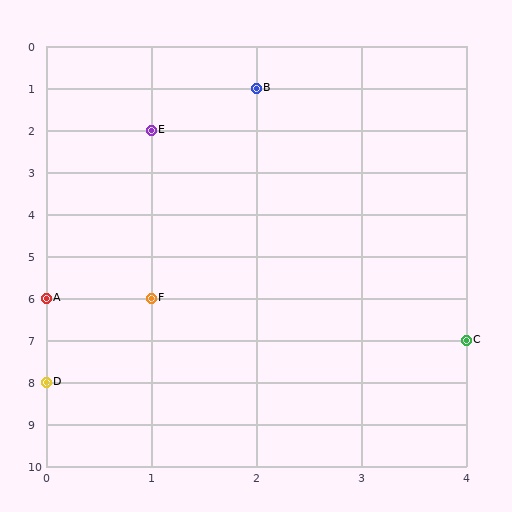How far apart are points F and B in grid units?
Points F and B are 1 column and 5 rows apart (about 5.1 grid units diagonally).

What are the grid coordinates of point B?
Point B is at grid coordinates (2, 1).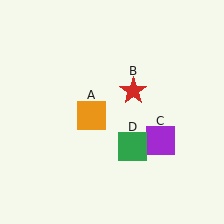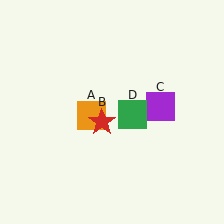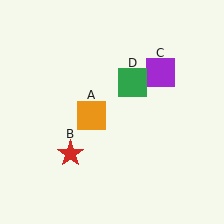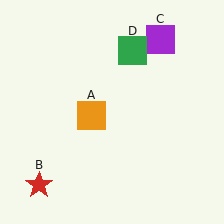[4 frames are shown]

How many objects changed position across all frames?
3 objects changed position: red star (object B), purple square (object C), green square (object D).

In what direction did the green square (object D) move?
The green square (object D) moved up.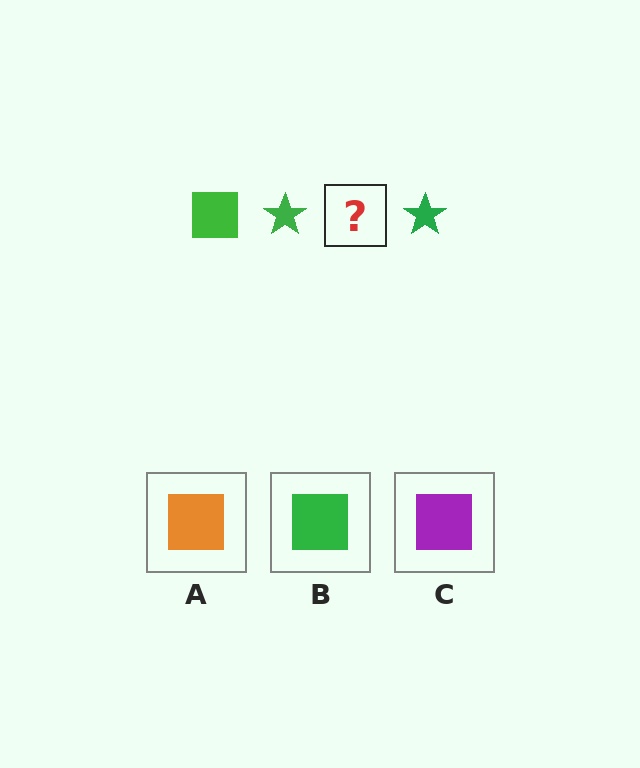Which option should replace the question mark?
Option B.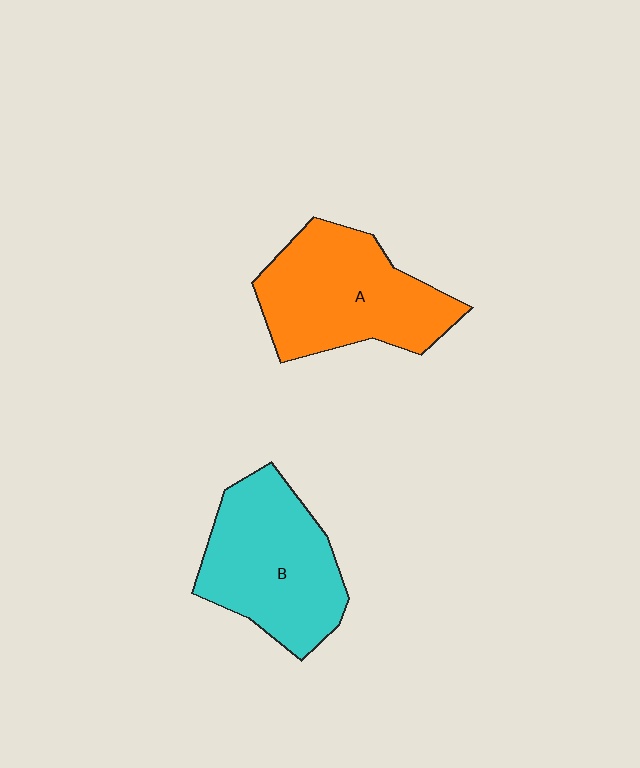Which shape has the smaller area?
Shape B (cyan).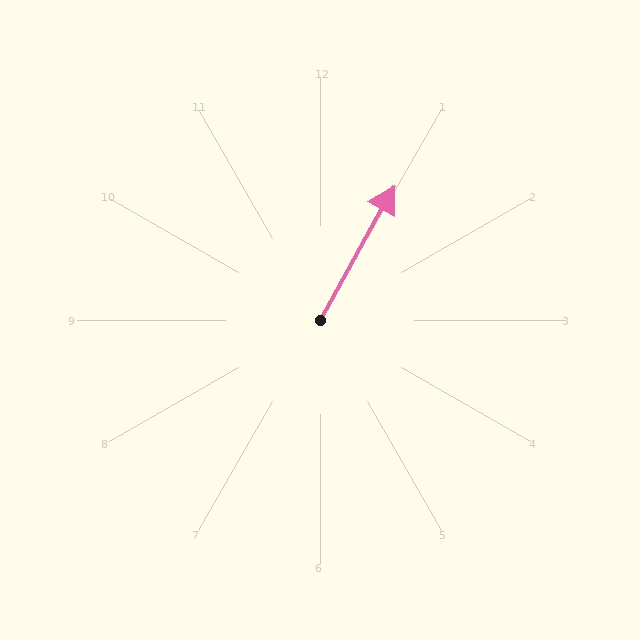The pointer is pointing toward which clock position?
Roughly 1 o'clock.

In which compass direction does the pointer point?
Northeast.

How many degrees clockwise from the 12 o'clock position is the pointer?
Approximately 29 degrees.